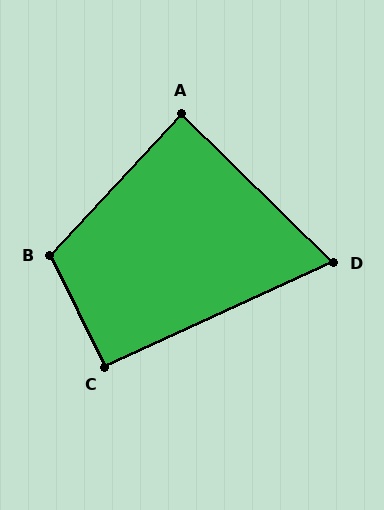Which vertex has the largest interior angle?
B, at approximately 111 degrees.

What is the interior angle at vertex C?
Approximately 92 degrees (approximately right).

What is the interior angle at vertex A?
Approximately 88 degrees (approximately right).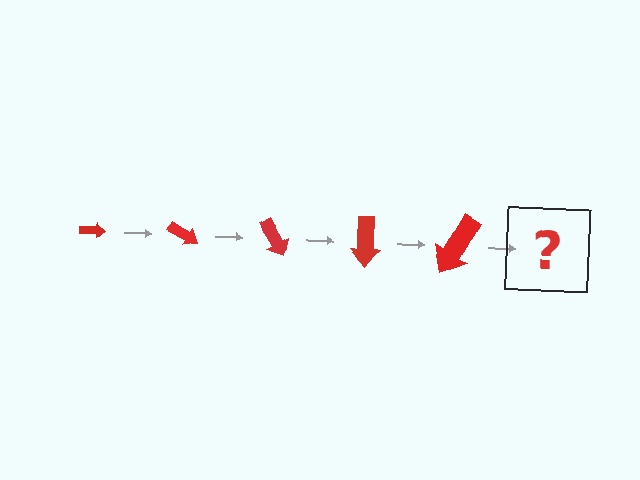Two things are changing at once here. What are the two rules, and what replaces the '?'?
The two rules are that the arrow grows larger each step and it rotates 30 degrees each step. The '?' should be an arrow, larger than the previous one and rotated 150 degrees from the start.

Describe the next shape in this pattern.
It should be an arrow, larger than the previous one and rotated 150 degrees from the start.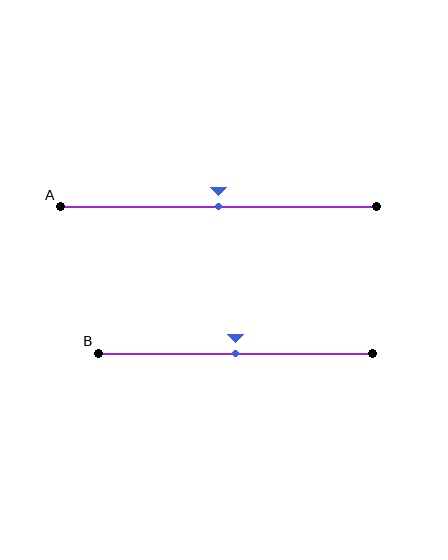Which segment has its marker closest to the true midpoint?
Segment A has its marker closest to the true midpoint.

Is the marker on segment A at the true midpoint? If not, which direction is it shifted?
Yes, the marker on segment A is at the true midpoint.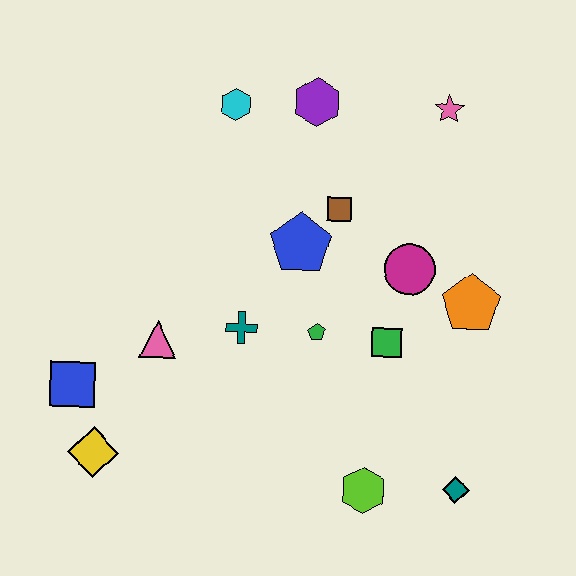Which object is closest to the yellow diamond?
The blue square is closest to the yellow diamond.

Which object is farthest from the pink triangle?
The pink star is farthest from the pink triangle.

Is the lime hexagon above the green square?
No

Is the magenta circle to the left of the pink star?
Yes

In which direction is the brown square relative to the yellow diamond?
The brown square is above the yellow diamond.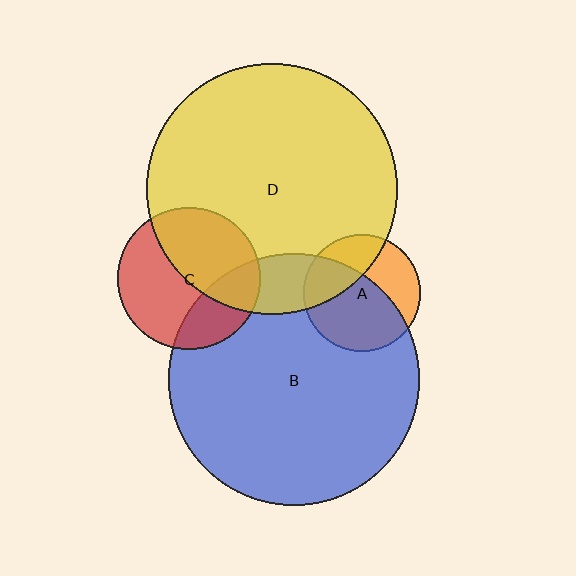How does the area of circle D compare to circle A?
Approximately 4.6 times.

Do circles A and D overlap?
Yes.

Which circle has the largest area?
Circle B (blue).